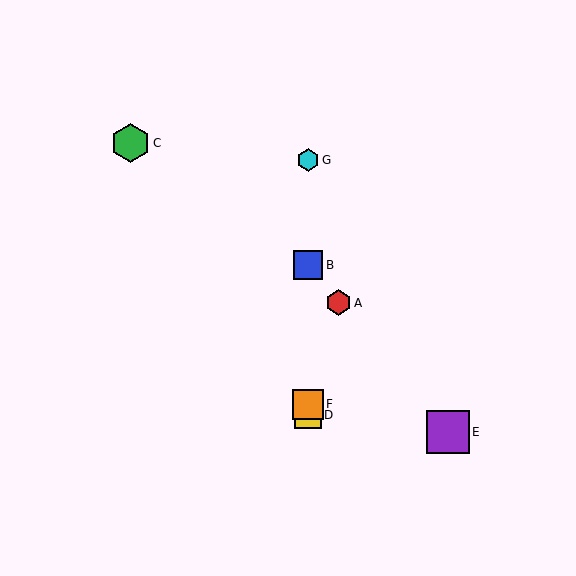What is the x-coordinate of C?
Object C is at x≈131.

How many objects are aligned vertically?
4 objects (B, D, F, G) are aligned vertically.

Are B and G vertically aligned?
Yes, both are at x≈308.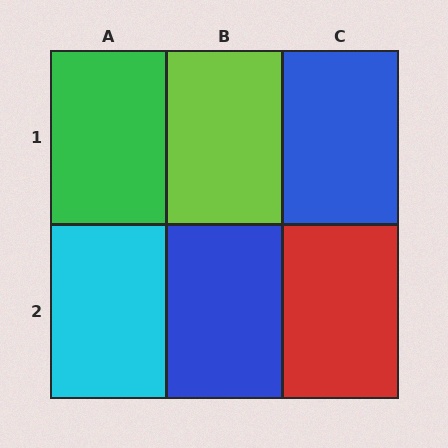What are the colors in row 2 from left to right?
Cyan, blue, red.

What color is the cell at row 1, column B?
Lime.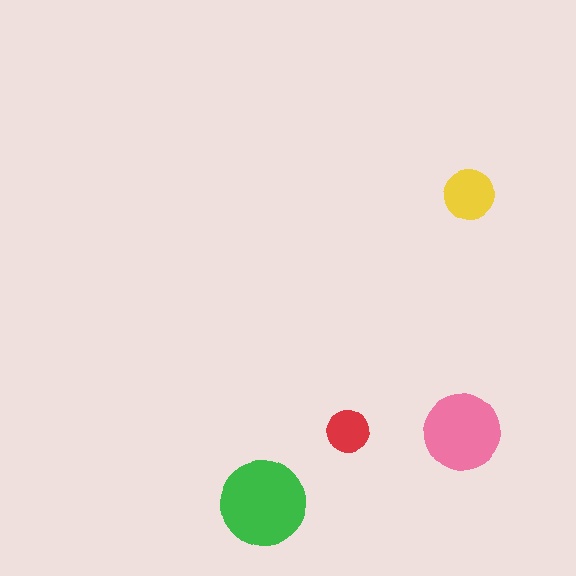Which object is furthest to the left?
The green circle is leftmost.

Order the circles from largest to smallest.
the green one, the pink one, the yellow one, the red one.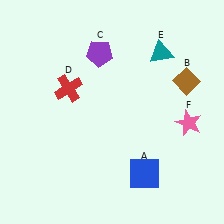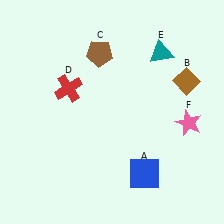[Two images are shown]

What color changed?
The pentagon (C) changed from purple in Image 1 to brown in Image 2.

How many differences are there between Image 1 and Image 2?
There is 1 difference between the two images.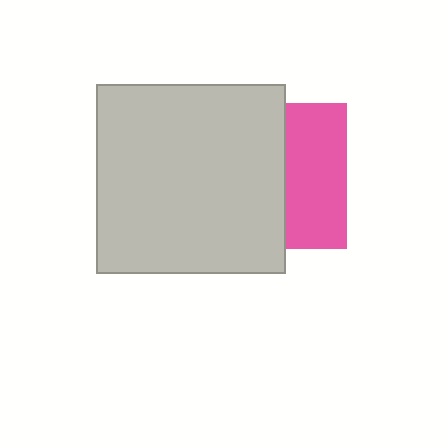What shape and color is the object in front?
The object in front is a light gray square.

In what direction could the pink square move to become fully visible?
The pink square could move right. That would shift it out from behind the light gray square entirely.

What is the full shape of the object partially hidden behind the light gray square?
The partially hidden object is a pink square.